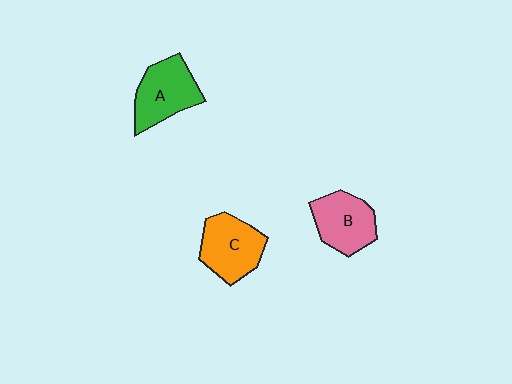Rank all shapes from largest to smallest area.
From largest to smallest: A (green), C (orange), B (pink).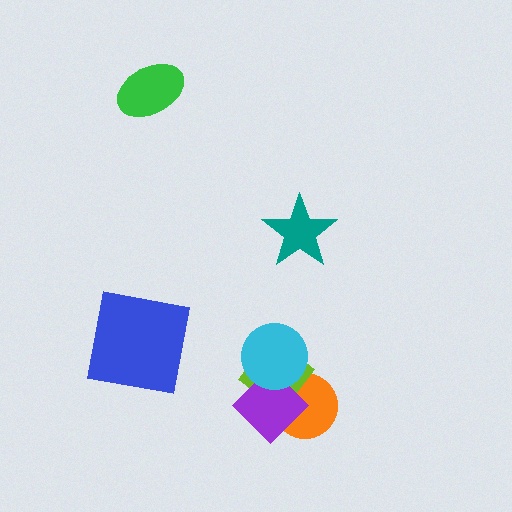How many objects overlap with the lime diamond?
3 objects overlap with the lime diamond.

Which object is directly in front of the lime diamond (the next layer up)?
The purple diamond is directly in front of the lime diamond.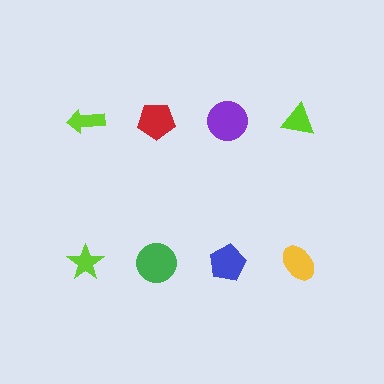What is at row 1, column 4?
A lime triangle.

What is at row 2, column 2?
A green circle.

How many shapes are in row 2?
4 shapes.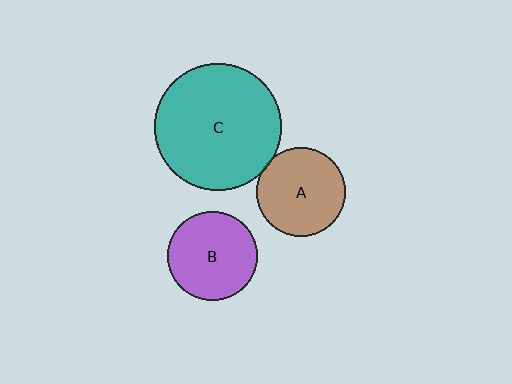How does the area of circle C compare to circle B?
Approximately 2.0 times.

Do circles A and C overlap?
Yes.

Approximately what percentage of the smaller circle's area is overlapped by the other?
Approximately 5%.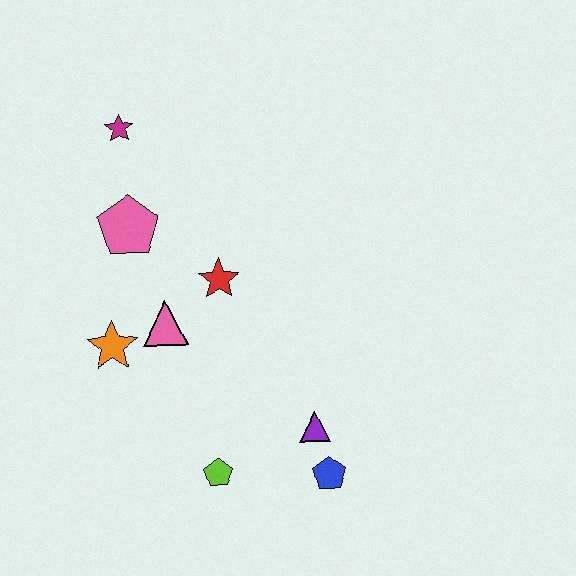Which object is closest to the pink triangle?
The orange star is closest to the pink triangle.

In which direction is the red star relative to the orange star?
The red star is to the right of the orange star.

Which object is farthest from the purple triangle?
The magenta star is farthest from the purple triangle.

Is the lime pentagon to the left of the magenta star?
No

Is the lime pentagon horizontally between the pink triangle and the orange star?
No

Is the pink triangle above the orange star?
Yes